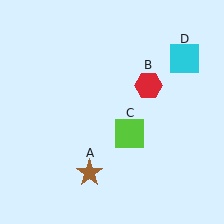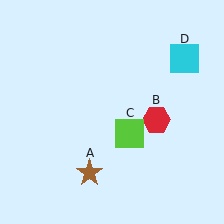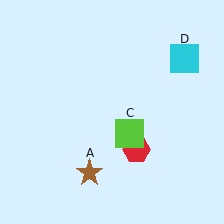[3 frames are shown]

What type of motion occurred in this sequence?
The red hexagon (object B) rotated clockwise around the center of the scene.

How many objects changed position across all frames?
1 object changed position: red hexagon (object B).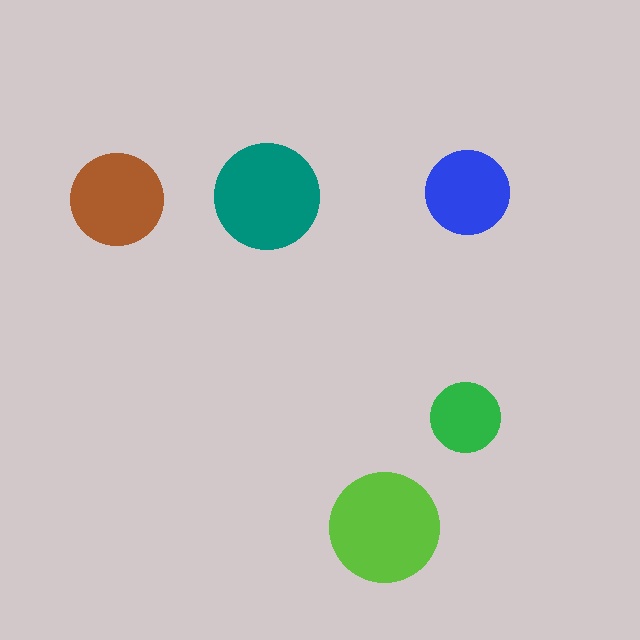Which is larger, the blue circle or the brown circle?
The brown one.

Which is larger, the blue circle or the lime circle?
The lime one.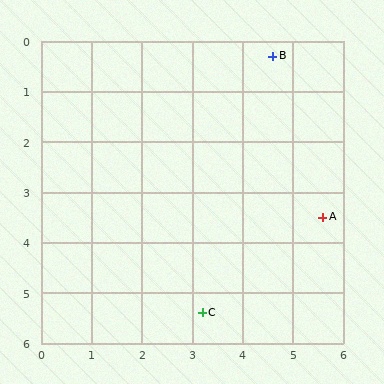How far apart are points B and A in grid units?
Points B and A are about 3.4 grid units apart.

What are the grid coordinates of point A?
Point A is at approximately (5.6, 3.5).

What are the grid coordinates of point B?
Point B is at approximately (4.6, 0.3).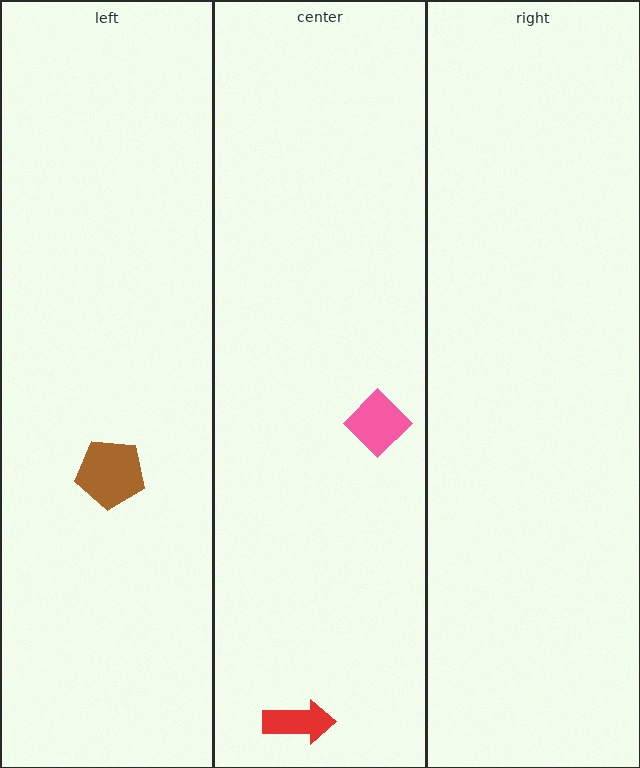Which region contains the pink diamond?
The center region.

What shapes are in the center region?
The pink diamond, the red arrow.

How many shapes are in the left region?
1.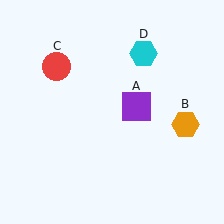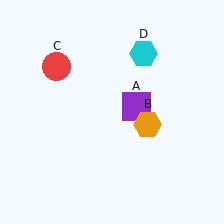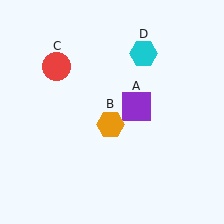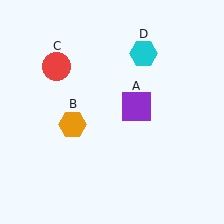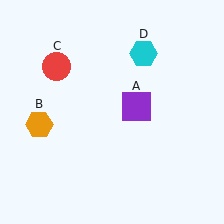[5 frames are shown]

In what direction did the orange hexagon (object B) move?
The orange hexagon (object B) moved left.